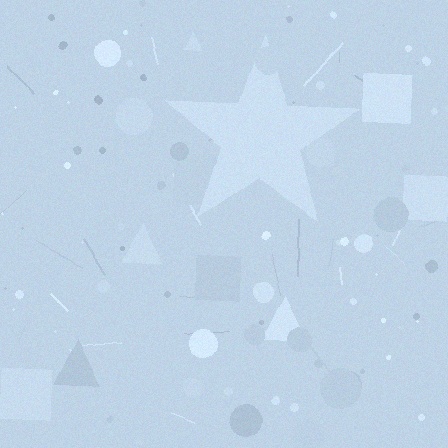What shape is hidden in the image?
A star is hidden in the image.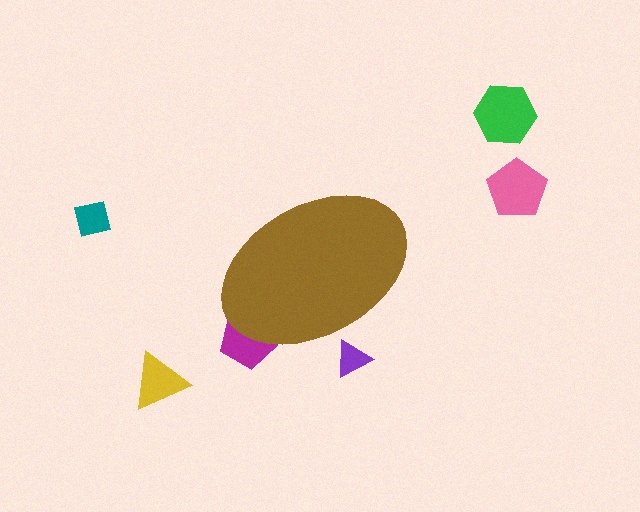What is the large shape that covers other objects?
A brown ellipse.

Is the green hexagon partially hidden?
No, the green hexagon is fully visible.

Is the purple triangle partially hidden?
Yes, the purple triangle is partially hidden behind the brown ellipse.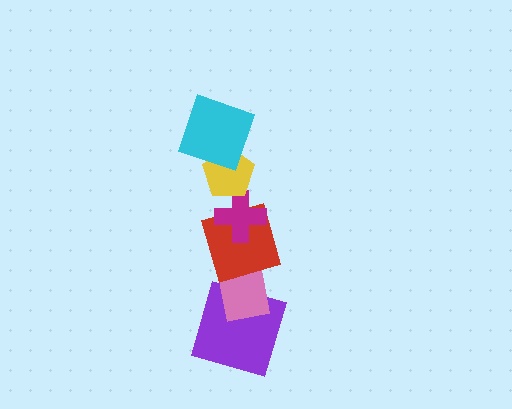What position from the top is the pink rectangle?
The pink rectangle is 5th from the top.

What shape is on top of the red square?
The magenta cross is on top of the red square.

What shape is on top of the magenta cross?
The yellow pentagon is on top of the magenta cross.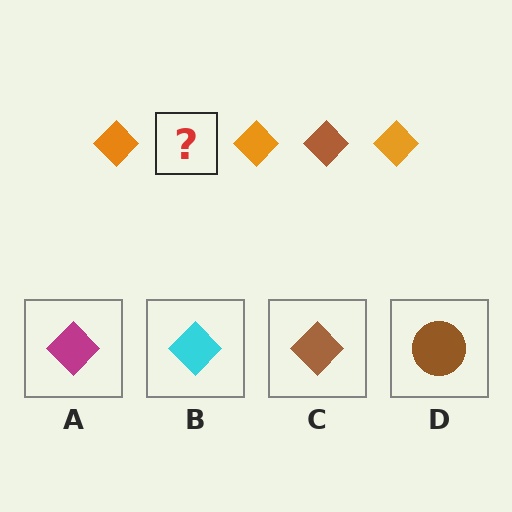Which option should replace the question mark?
Option C.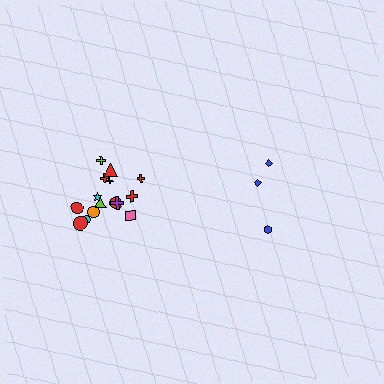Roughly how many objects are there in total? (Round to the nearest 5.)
Roughly 20 objects in total.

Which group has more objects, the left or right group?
The left group.